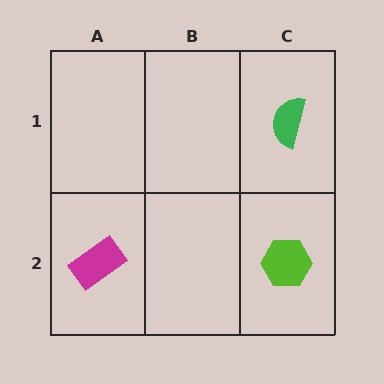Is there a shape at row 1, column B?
No, that cell is empty.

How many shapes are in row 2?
2 shapes.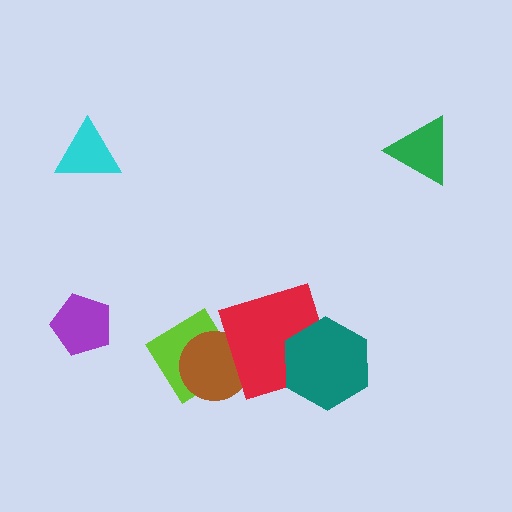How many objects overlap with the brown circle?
2 objects overlap with the brown circle.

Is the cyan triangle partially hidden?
No, no other shape covers it.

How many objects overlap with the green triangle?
0 objects overlap with the green triangle.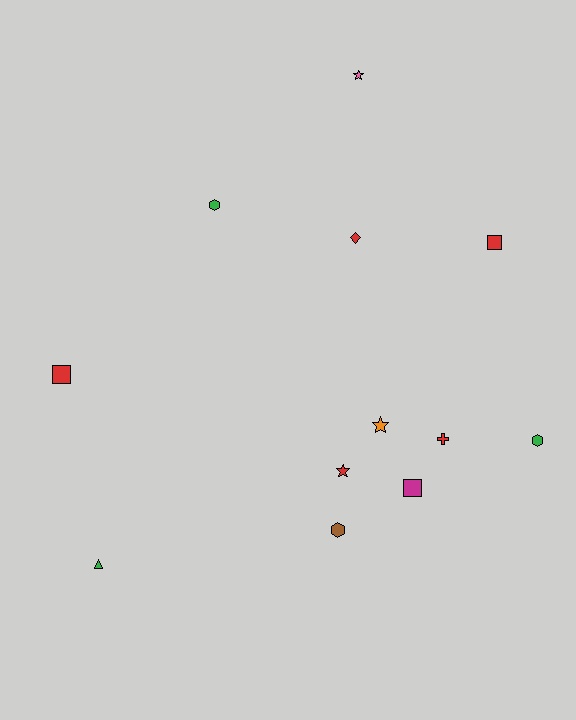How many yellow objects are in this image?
There are no yellow objects.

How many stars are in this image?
There are 3 stars.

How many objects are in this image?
There are 12 objects.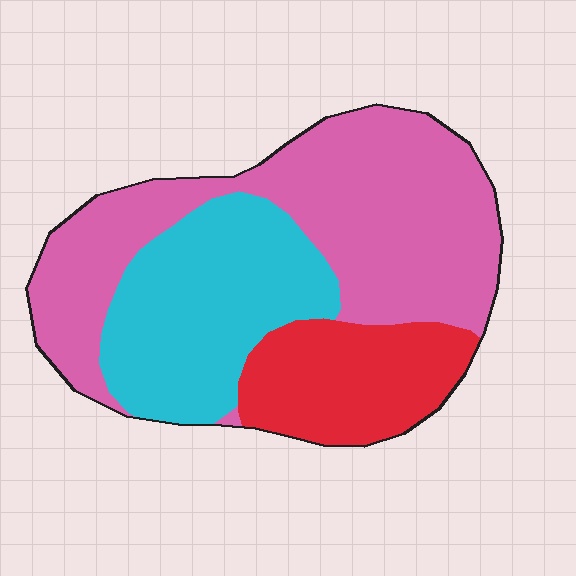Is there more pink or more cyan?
Pink.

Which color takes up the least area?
Red, at roughly 20%.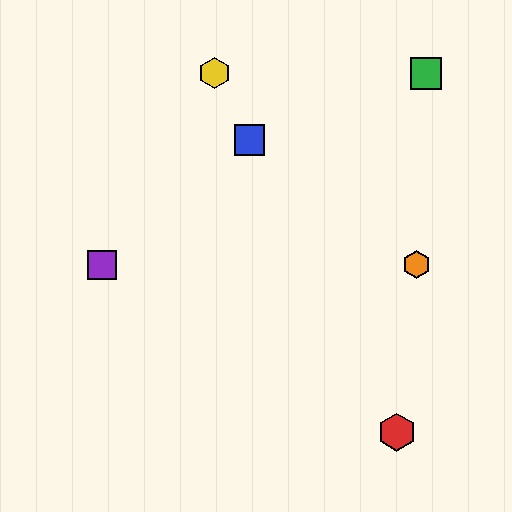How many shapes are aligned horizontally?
2 shapes (the purple square, the orange hexagon) are aligned horizontally.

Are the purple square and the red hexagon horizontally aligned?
No, the purple square is at y≈265 and the red hexagon is at y≈432.